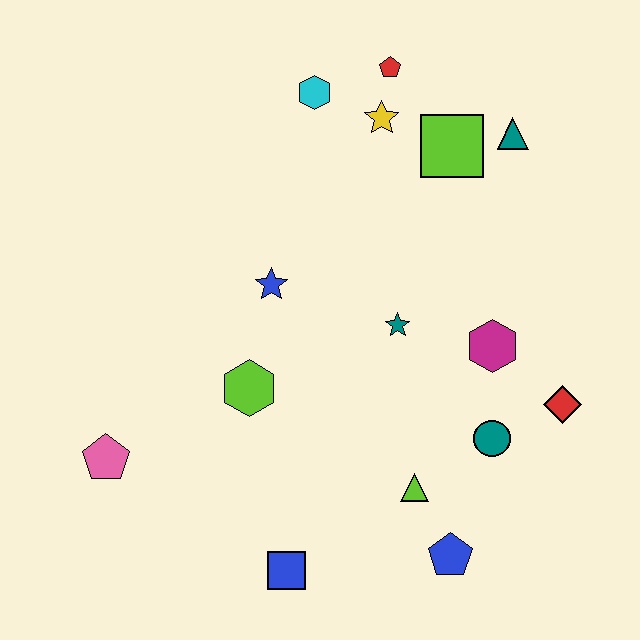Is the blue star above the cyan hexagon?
No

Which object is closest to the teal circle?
The red diamond is closest to the teal circle.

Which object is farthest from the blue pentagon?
The red pentagon is farthest from the blue pentagon.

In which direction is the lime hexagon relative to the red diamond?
The lime hexagon is to the left of the red diamond.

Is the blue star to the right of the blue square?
No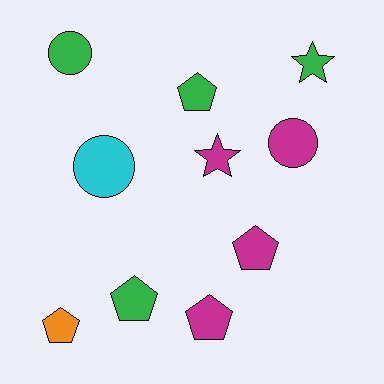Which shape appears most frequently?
Pentagon, with 5 objects.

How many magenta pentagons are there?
There are 2 magenta pentagons.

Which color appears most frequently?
Green, with 4 objects.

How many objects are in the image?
There are 10 objects.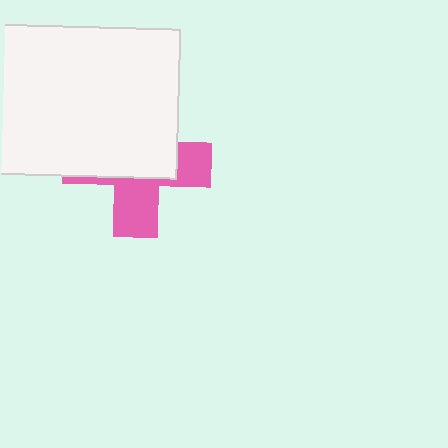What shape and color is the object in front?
The object in front is a white rectangle.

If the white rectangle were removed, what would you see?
You would see the complete pink cross.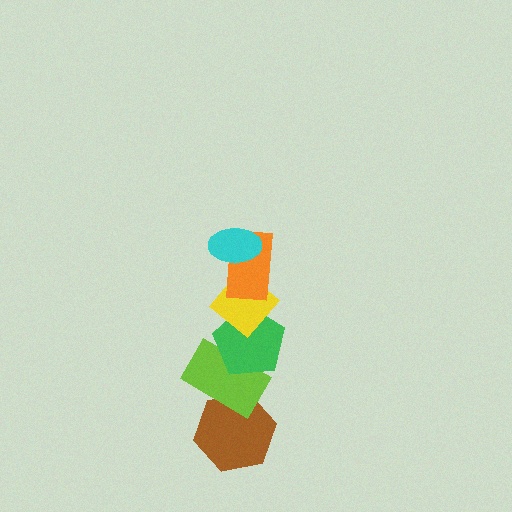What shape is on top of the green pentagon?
The yellow diamond is on top of the green pentagon.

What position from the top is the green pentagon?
The green pentagon is 4th from the top.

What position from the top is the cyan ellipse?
The cyan ellipse is 1st from the top.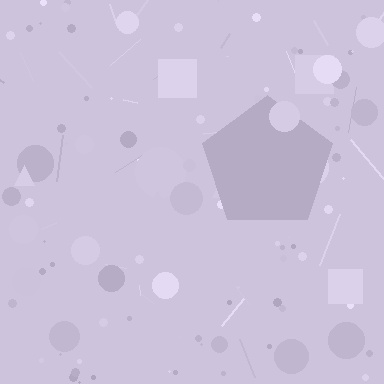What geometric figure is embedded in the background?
A pentagon is embedded in the background.